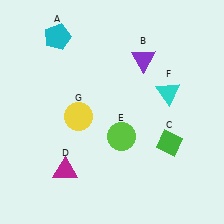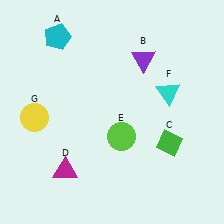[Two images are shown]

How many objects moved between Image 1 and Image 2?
1 object moved between the two images.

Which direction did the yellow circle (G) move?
The yellow circle (G) moved left.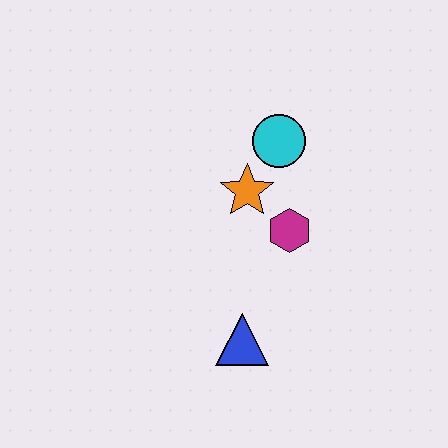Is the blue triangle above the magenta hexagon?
No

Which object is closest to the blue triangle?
The magenta hexagon is closest to the blue triangle.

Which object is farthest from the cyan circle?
The blue triangle is farthest from the cyan circle.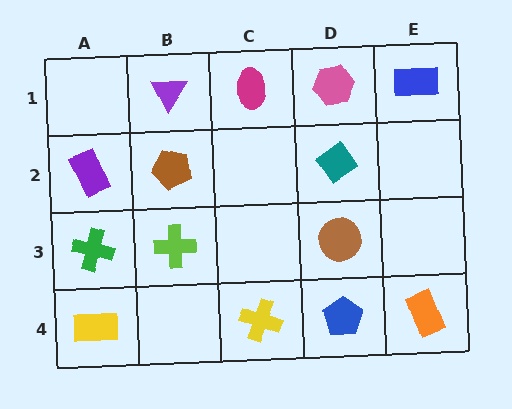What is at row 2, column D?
A teal diamond.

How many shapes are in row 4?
4 shapes.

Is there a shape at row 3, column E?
No, that cell is empty.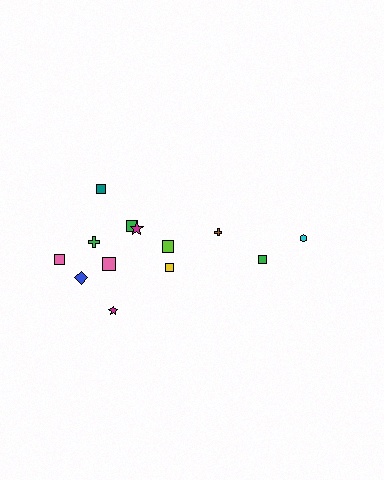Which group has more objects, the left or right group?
The left group.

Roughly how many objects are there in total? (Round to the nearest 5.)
Roughly 15 objects in total.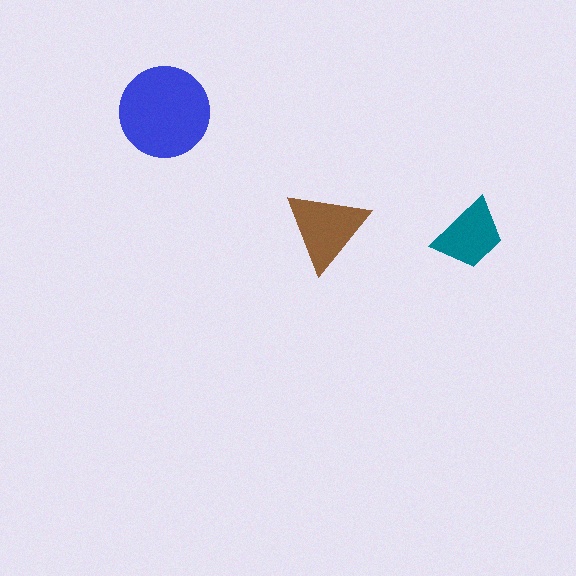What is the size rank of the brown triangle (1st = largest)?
2nd.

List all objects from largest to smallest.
The blue circle, the brown triangle, the teal trapezoid.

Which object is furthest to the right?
The teal trapezoid is rightmost.